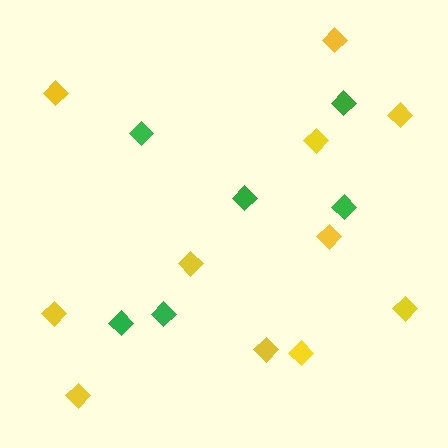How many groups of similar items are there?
There are 2 groups: one group of yellow diamonds (11) and one group of green diamonds (6).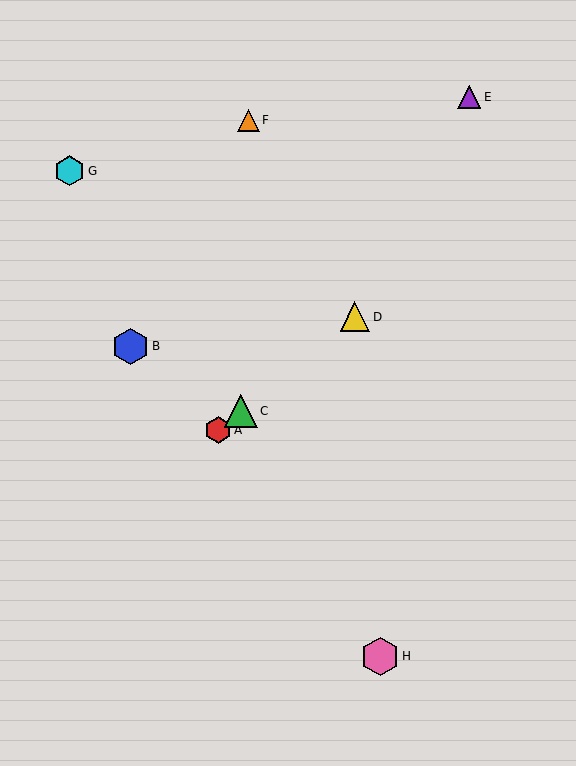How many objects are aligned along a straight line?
3 objects (A, C, D) are aligned along a straight line.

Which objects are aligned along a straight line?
Objects A, C, D are aligned along a straight line.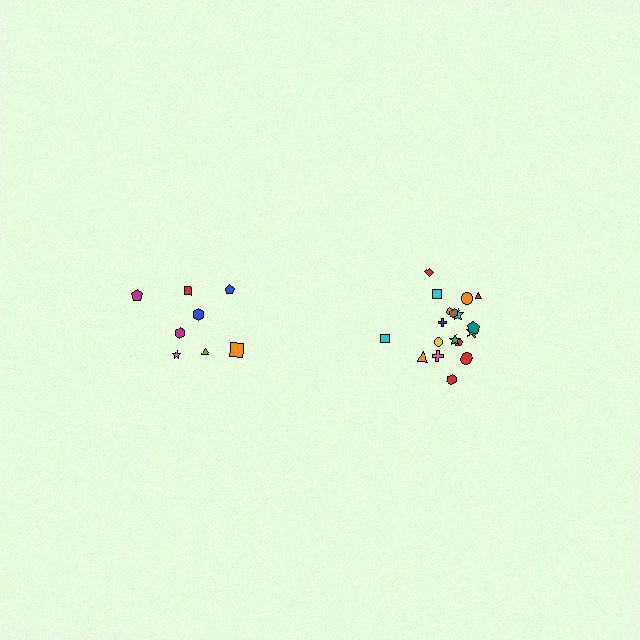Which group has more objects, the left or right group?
The right group.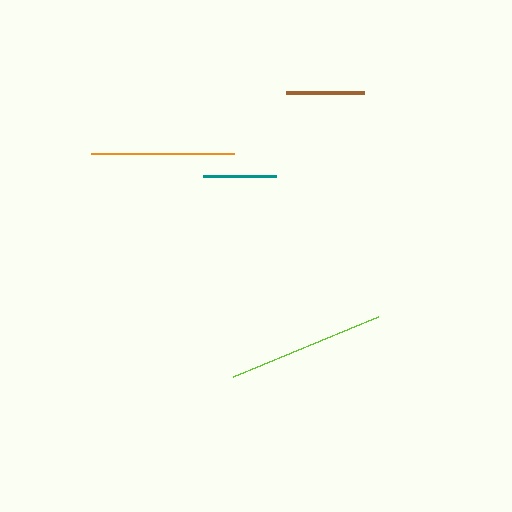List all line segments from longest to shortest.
From longest to shortest: lime, orange, brown, teal.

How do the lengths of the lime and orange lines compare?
The lime and orange lines are approximately the same length.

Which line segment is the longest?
The lime line is the longest at approximately 156 pixels.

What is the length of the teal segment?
The teal segment is approximately 73 pixels long.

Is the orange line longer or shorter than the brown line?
The orange line is longer than the brown line.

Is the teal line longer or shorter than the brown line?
The brown line is longer than the teal line.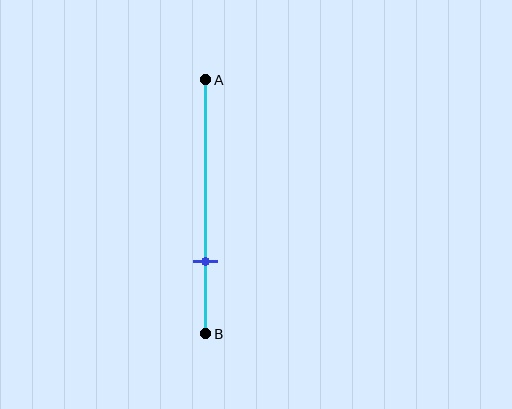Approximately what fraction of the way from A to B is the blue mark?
The blue mark is approximately 70% of the way from A to B.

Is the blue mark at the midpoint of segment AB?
No, the mark is at about 70% from A, not at the 50% midpoint.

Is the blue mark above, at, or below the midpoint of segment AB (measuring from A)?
The blue mark is below the midpoint of segment AB.